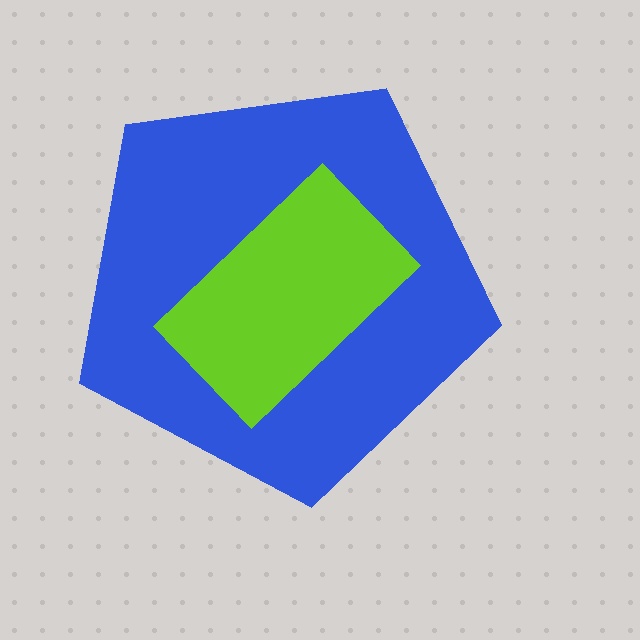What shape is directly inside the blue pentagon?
The lime rectangle.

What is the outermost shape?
The blue pentagon.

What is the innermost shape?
The lime rectangle.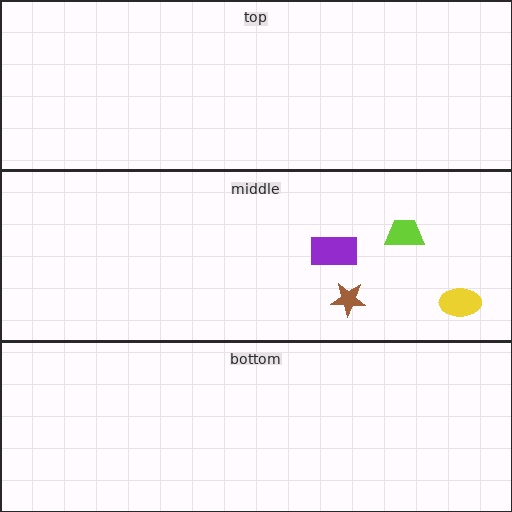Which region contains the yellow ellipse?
The middle region.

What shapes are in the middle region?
The brown star, the yellow ellipse, the purple rectangle, the lime trapezoid.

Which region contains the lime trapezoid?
The middle region.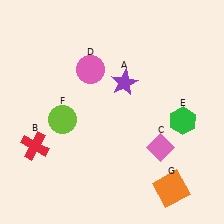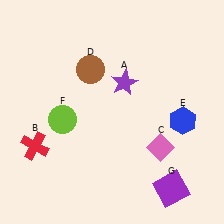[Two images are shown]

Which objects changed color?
D changed from pink to brown. E changed from green to blue. G changed from orange to purple.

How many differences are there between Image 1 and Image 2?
There are 3 differences between the two images.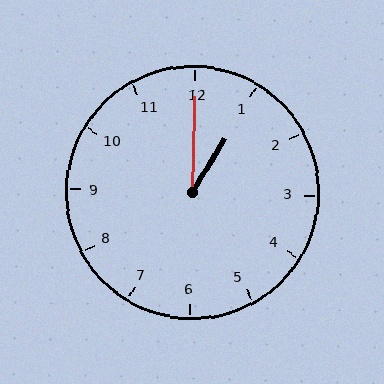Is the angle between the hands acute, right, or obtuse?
It is acute.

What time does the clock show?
1:00.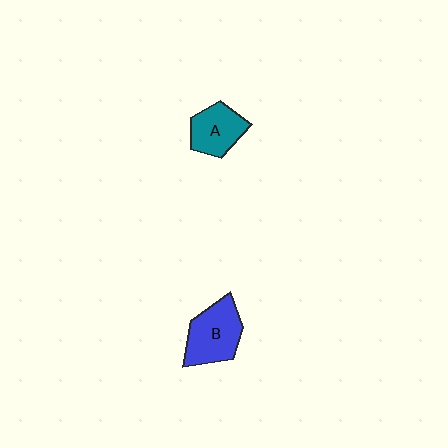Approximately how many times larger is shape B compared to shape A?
Approximately 1.3 times.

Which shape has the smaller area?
Shape A (teal).